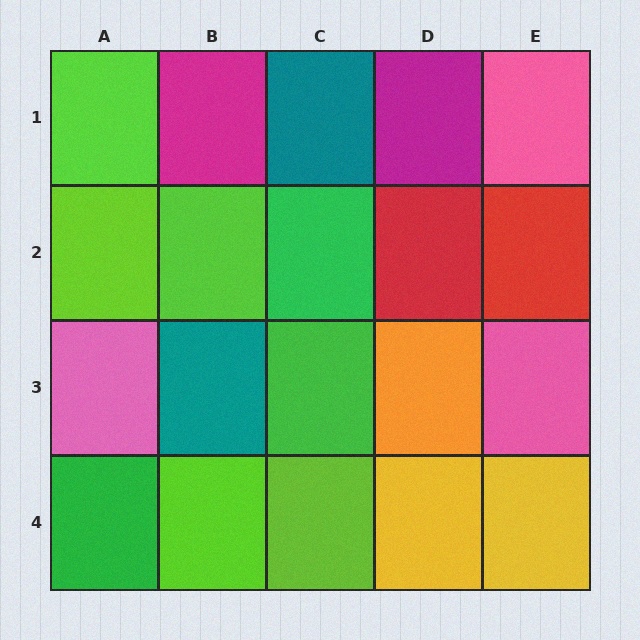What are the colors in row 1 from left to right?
Lime, magenta, teal, magenta, pink.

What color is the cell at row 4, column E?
Yellow.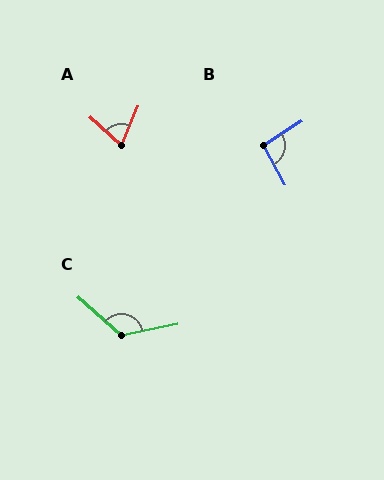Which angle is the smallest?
A, at approximately 70 degrees.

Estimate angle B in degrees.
Approximately 94 degrees.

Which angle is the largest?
C, at approximately 127 degrees.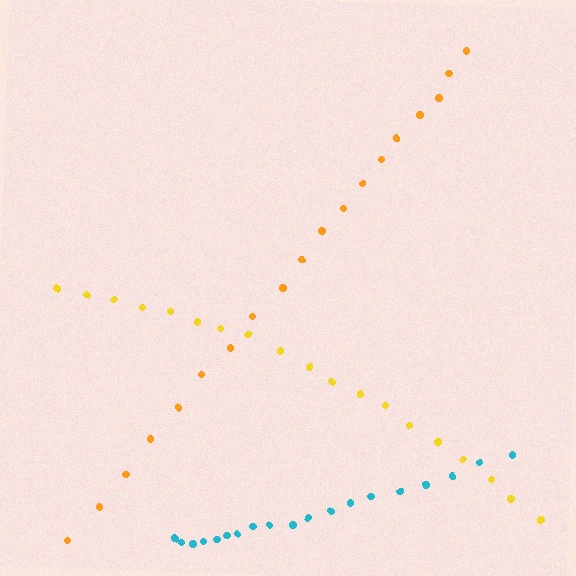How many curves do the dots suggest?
There are 3 distinct paths.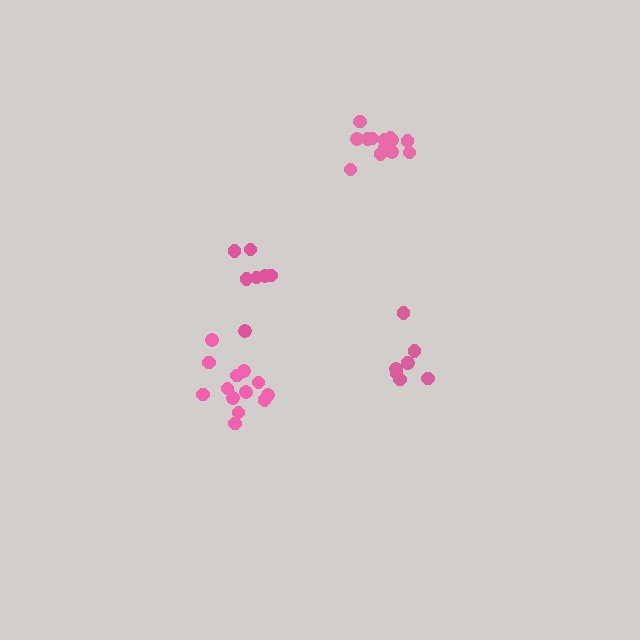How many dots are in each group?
Group 1: 7 dots, Group 2: 8 dots, Group 3: 13 dots, Group 4: 13 dots (41 total).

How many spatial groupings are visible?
There are 4 spatial groupings.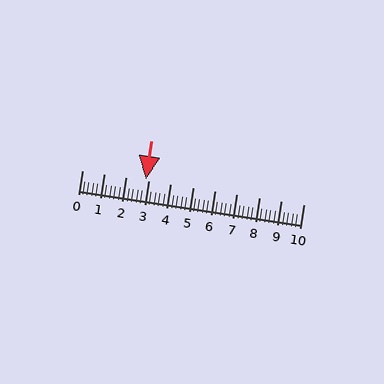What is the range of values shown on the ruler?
The ruler shows values from 0 to 10.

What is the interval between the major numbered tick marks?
The major tick marks are spaced 1 units apart.